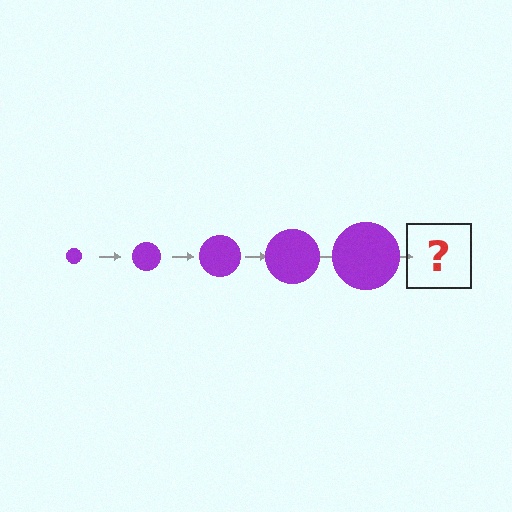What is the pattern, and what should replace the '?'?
The pattern is that the circle gets progressively larger each step. The '?' should be a purple circle, larger than the previous one.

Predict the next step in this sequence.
The next step is a purple circle, larger than the previous one.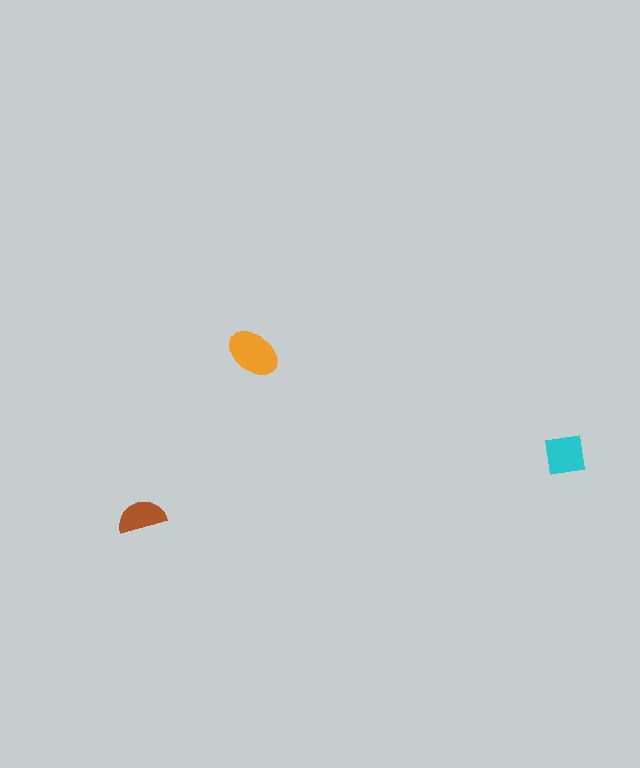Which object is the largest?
The orange ellipse.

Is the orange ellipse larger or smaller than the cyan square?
Larger.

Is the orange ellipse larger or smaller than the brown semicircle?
Larger.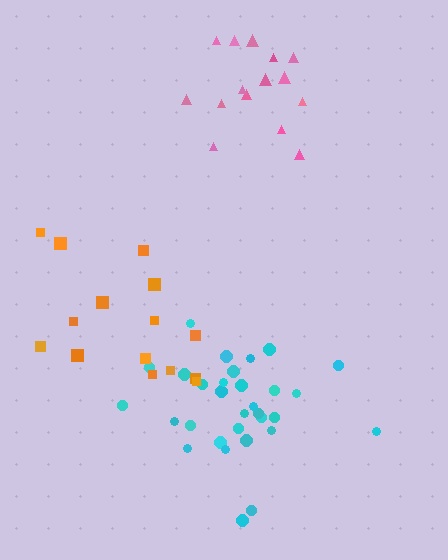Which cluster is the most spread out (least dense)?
Orange.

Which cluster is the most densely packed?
Pink.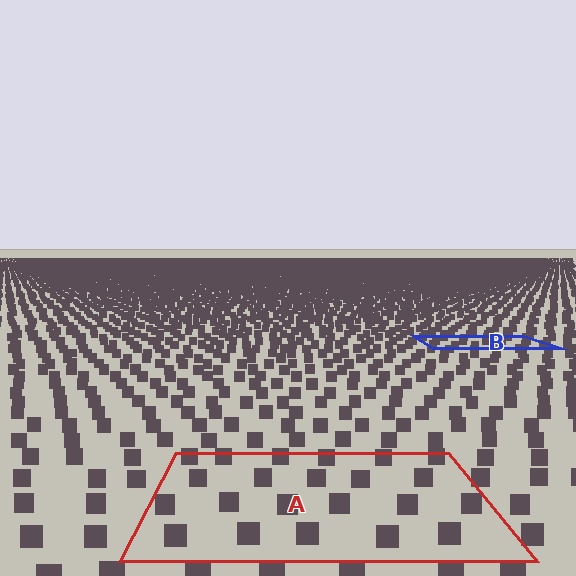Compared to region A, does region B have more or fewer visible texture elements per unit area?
Region B has more texture elements per unit area — they are packed more densely because it is farther away.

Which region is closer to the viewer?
Region A is closer. The texture elements there are larger and more spread out.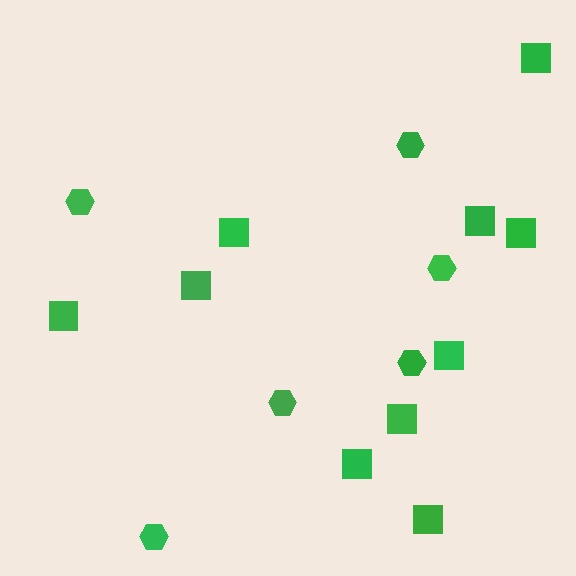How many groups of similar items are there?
There are 2 groups: one group of squares (10) and one group of hexagons (6).